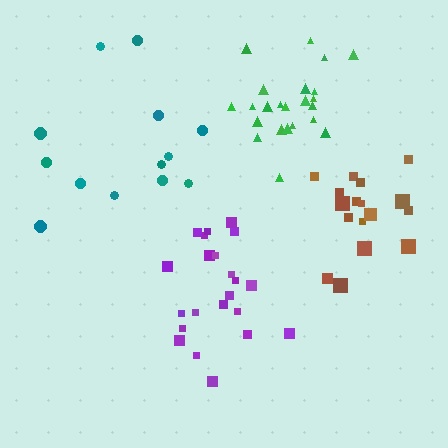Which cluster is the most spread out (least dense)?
Teal.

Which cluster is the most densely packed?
Green.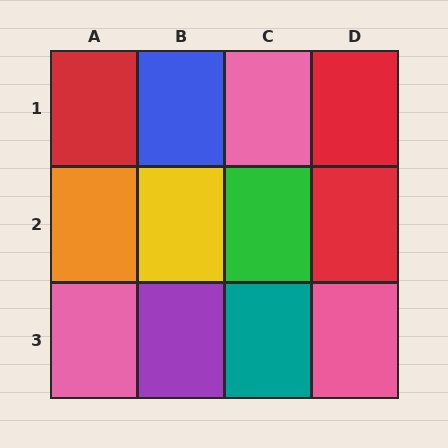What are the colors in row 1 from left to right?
Red, blue, pink, red.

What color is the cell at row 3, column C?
Teal.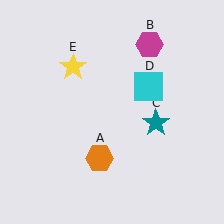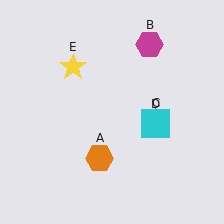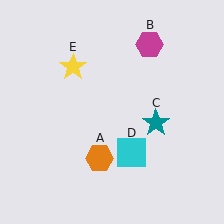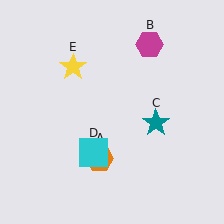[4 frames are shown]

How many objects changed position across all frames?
1 object changed position: cyan square (object D).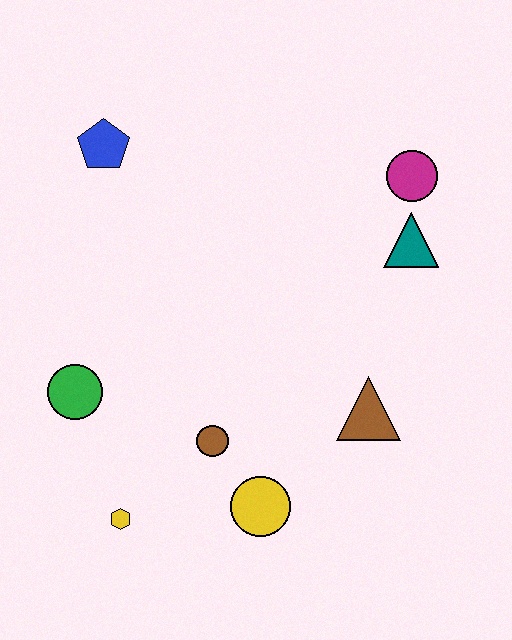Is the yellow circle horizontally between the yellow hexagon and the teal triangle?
Yes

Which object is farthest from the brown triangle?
The blue pentagon is farthest from the brown triangle.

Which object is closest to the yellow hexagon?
The brown circle is closest to the yellow hexagon.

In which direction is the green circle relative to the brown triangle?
The green circle is to the left of the brown triangle.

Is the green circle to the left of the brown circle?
Yes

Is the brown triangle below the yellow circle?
No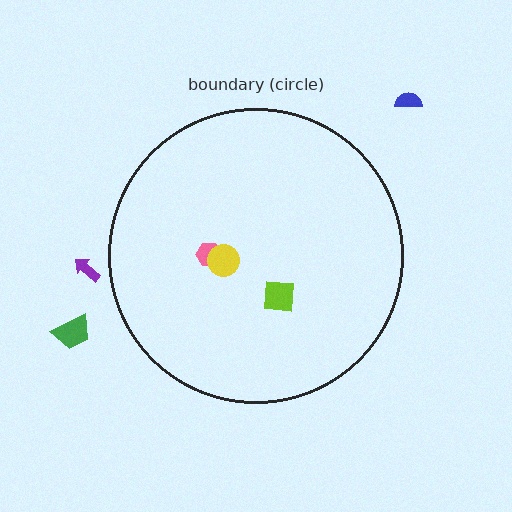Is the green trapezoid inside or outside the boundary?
Outside.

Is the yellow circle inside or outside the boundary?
Inside.